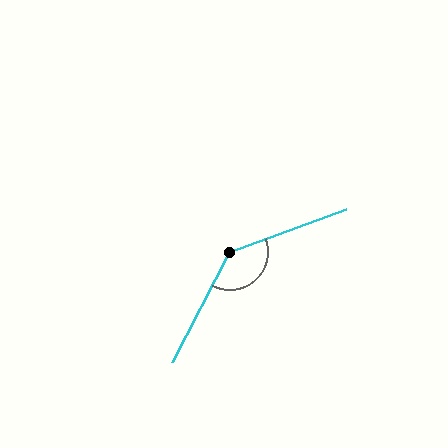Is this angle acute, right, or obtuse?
It is obtuse.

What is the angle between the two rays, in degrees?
Approximately 137 degrees.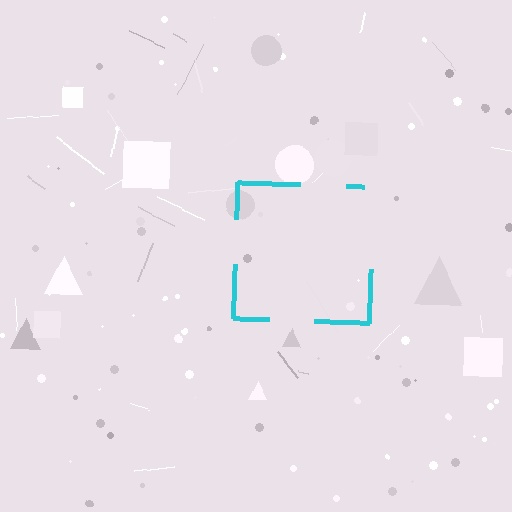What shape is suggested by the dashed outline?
The dashed outline suggests a square.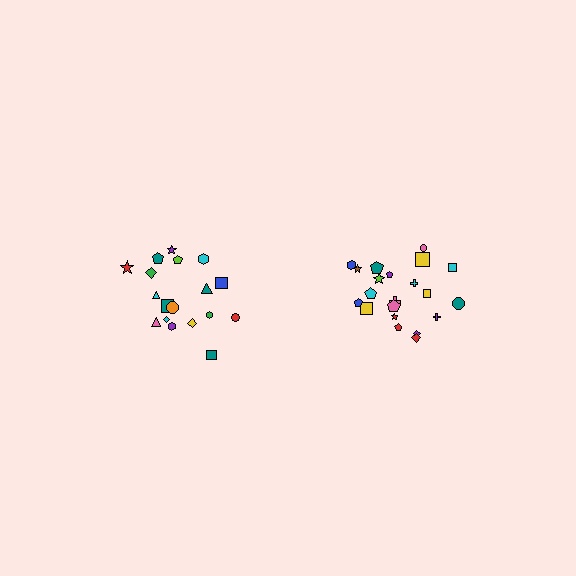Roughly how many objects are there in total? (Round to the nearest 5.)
Roughly 40 objects in total.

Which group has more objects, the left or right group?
The right group.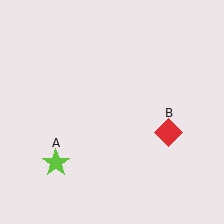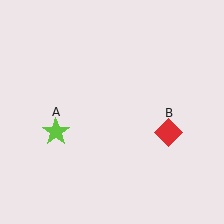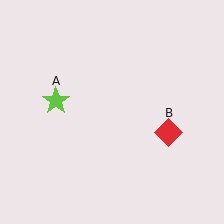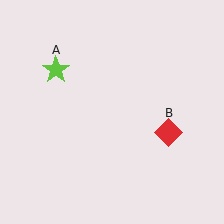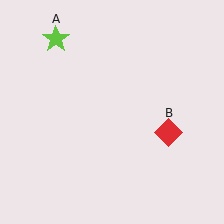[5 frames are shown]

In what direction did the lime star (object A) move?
The lime star (object A) moved up.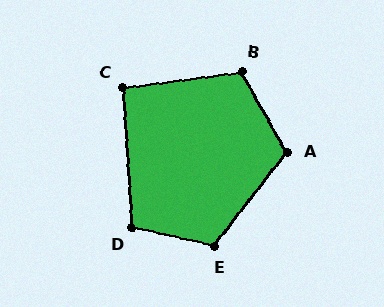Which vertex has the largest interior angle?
E, at approximately 115 degrees.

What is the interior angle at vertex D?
Approximately 107 degrees (obtuse).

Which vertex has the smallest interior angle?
C, at approximately 94 degrees.